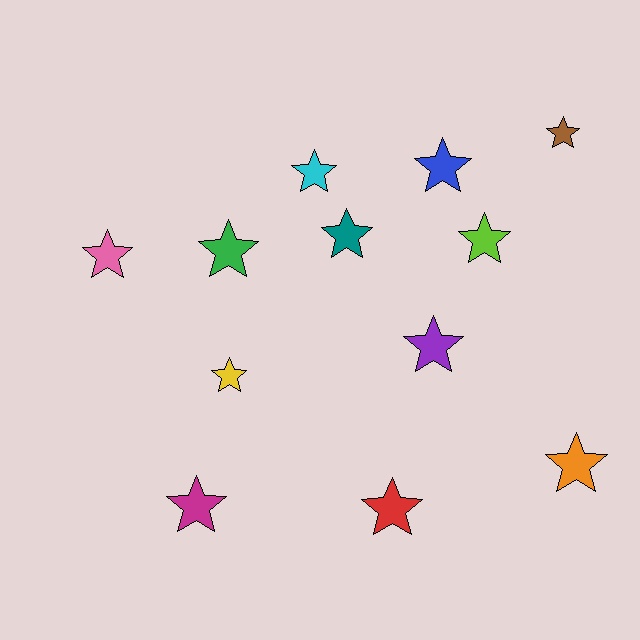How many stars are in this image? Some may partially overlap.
There are 12 stars.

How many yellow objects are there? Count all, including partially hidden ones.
There is 1 yellow object.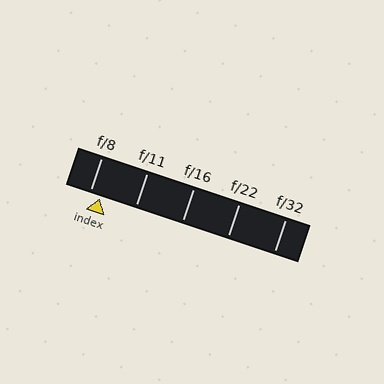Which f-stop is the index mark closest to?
The index mark is closest to f/8.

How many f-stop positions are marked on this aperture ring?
There are 5 f-stop positions marked.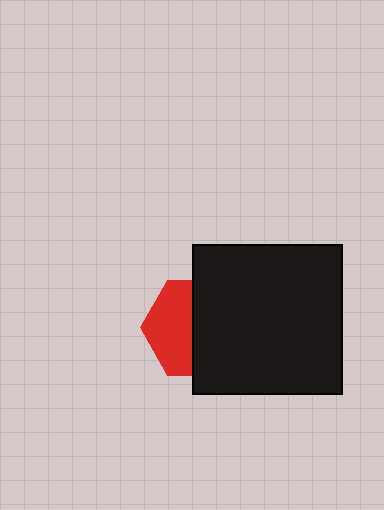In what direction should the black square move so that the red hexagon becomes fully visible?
The black square should move right. That is the shortest direction to clear the overlap and leave the red hexagon fully visible.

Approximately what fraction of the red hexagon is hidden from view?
Roughly 54% of the red hexagon is hidden behind the black square.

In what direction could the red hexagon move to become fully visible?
The red hexagon could move left. That would shift it out from behind the black square entirely.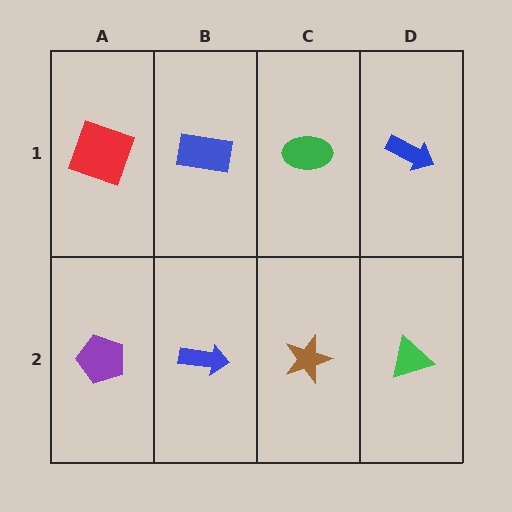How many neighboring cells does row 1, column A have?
2.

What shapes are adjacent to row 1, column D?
A green triangle (row 2, column D), a green ellipse (row 1, column C).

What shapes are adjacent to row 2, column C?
A green ellipse (row 1, column C), a blue arrow (row 2, column B), a green triangle (row 2, column D).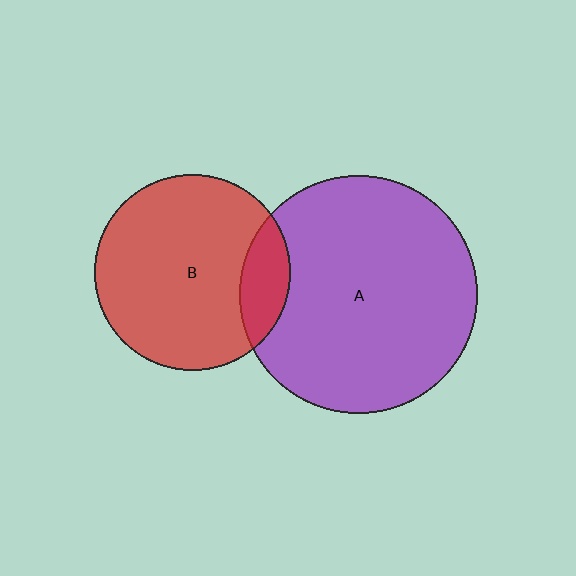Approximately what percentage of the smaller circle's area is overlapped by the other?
Approximately 15%.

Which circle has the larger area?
Circle A (purple).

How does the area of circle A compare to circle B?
Approximately 1.5 times.